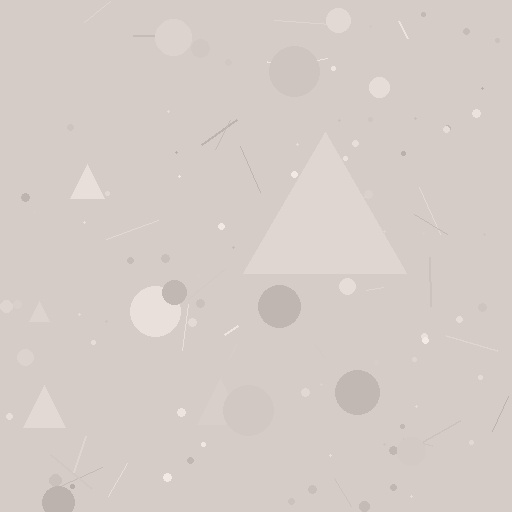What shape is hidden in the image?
A triangle is hidden in the image.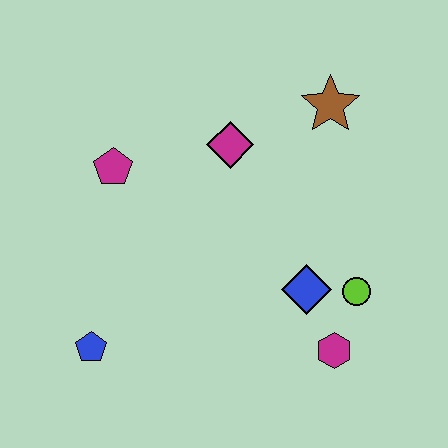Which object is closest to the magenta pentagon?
The magenta diamond is closest to the magenta pentagon.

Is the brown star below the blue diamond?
No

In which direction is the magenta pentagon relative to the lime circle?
The magenta pentagon is to the left of the lime circle.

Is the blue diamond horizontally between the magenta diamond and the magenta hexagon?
Yes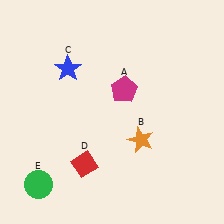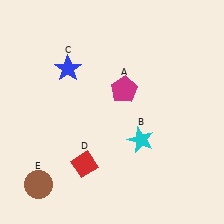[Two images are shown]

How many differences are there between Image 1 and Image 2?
There are 2 differences between the two images.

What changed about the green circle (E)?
In Image 1, E is green. In Image 2, it changed to brown.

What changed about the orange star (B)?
In Image 1, B is orange. In Image 2, it changed to cyan.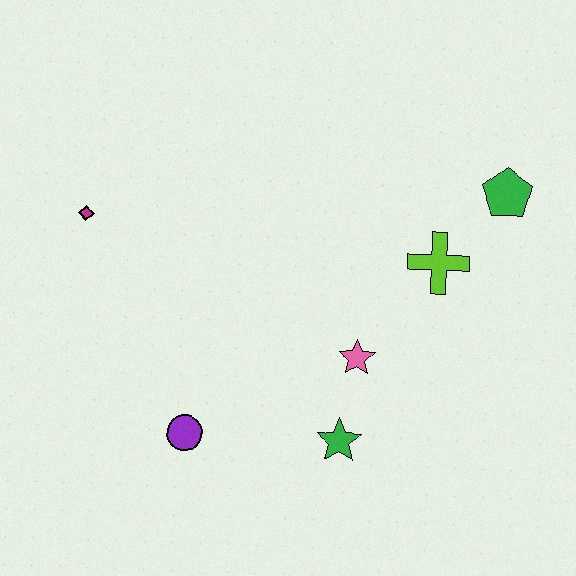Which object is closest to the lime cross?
The green pentagon is closest to the lime cross.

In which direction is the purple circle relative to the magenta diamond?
The purple circle is below the magenta diamond.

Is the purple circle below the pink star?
Yes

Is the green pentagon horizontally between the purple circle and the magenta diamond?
No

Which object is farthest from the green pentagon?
The magenta diamond is farthest from the green pentagon.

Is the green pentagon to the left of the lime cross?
No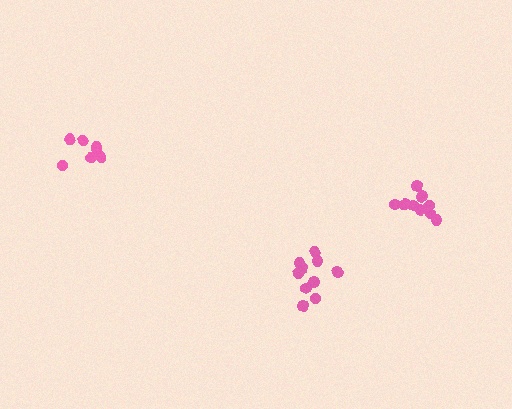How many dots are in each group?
Group 1: 9 dots, Group 2: 10 dots, Group 3: 7 dots (26 total).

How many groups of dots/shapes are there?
There are 3 groups.